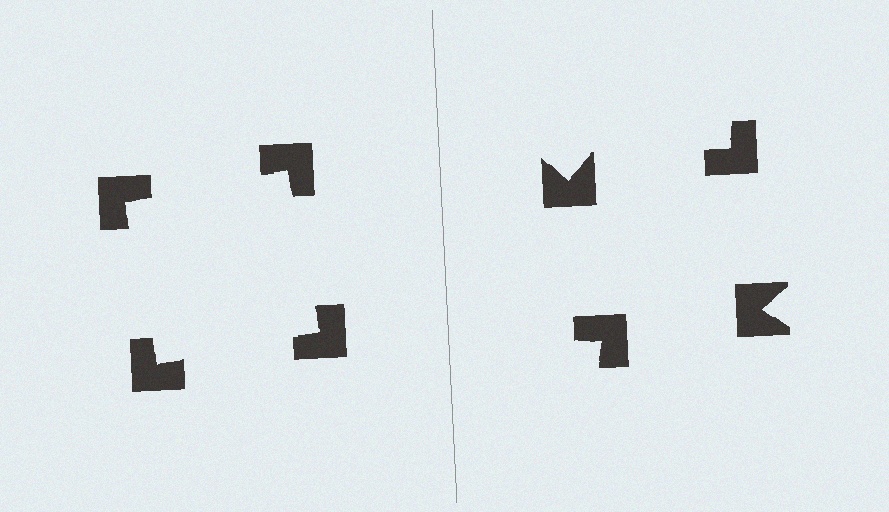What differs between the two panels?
The notched squares are positioned identically on both sides; only the wedge orientations differ. On the left they align to a square; on the right they are misaligned.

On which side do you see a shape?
An illusory square appears on the left side. On the right side the wedge cuts are rotated, so no coherent shape forms.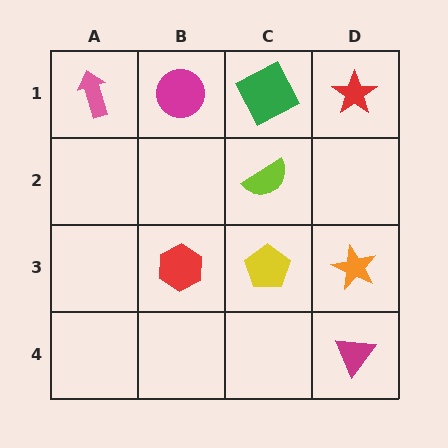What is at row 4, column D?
A magenta triangle.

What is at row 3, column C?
A yellow pentagon.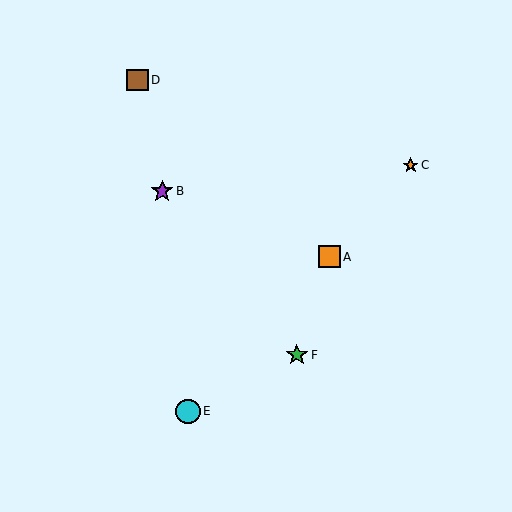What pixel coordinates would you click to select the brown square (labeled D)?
Click at (137, 80) to select the brown square D.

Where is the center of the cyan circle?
The center of the cyan circle is at (188, 411).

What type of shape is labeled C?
Shape C is an orange star.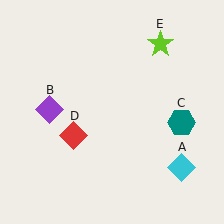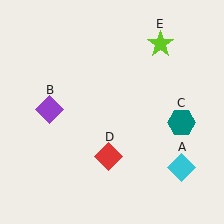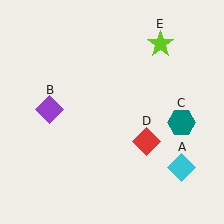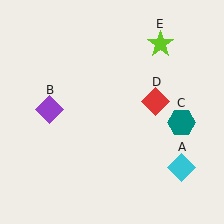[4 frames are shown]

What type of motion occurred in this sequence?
The red diamond (object D) rotated counterclockwise around the center of the scene.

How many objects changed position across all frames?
1 object changed position: red diamond (object D).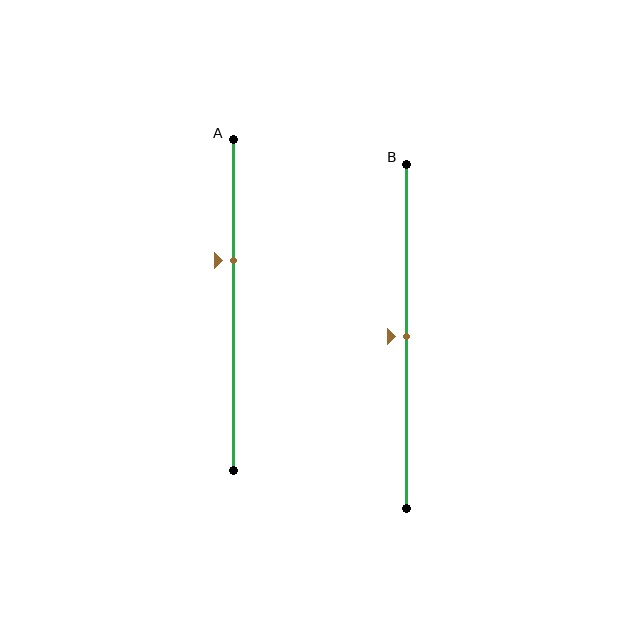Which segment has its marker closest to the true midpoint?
Segment B has its marker closest to the true midpoint.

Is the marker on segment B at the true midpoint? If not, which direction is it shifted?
Yes, the marker on segment B is at the true midpoint.